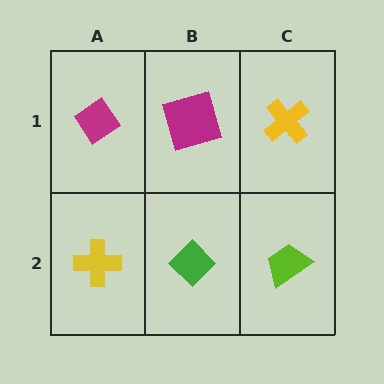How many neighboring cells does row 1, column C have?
2.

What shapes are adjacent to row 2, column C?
A yellow cross (row 1, column C), a green diamond (row 2, column B).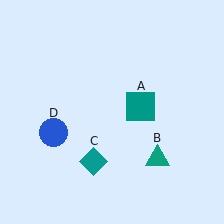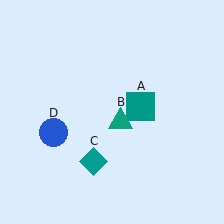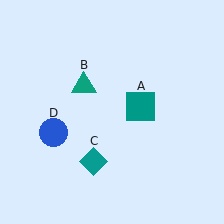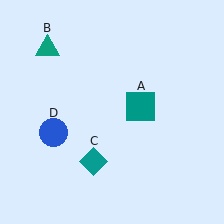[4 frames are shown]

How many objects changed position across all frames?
1 object changed position: teal triangle (object B).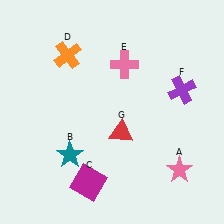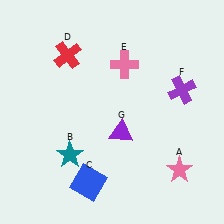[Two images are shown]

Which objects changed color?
C changed from magenta to blue. D changed from orange to red. G changed from red to purple.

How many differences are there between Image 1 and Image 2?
There are 3 differences between the two images.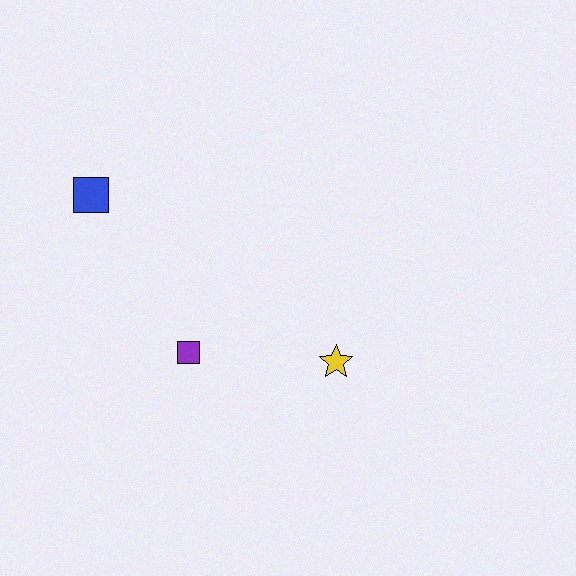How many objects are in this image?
There are 3 objects.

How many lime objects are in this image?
There are no lime objects.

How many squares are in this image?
There are 2 squares.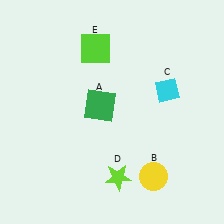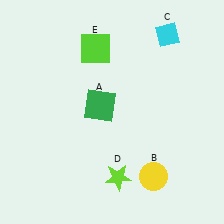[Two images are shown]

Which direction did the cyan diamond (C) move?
The cyan diamond (C) moved up.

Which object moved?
The cyan diamond (C) moved up.